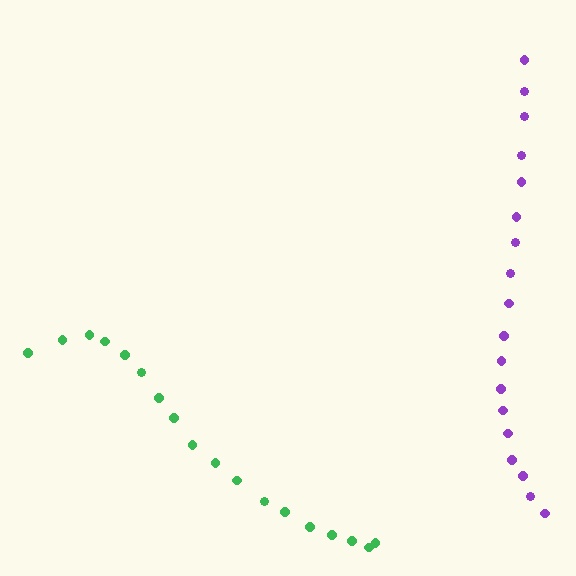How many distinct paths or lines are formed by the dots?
There are 2 distinct paths.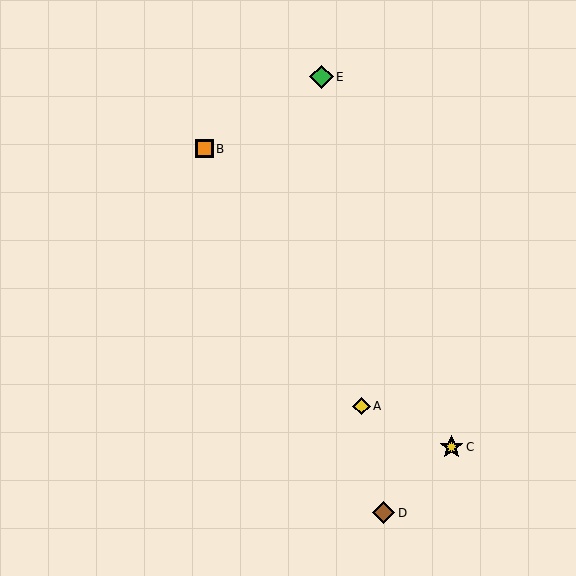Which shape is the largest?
The green diamond (labeled E) is the largest.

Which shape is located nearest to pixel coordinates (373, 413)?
The yellow diamond (labeled A) at (362, 406) is nearest to that location.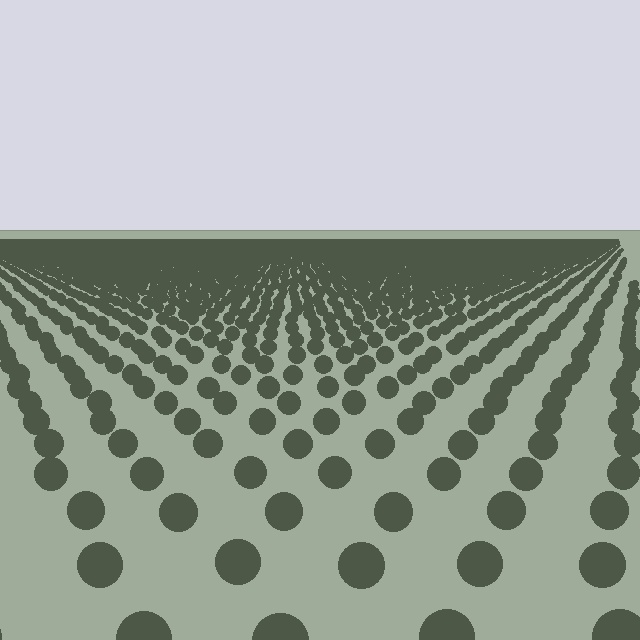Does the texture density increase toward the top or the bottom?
Density increases toward the top.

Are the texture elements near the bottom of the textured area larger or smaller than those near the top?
Larger. Near the bottom, elements are closer to the viewer and appear at a bigger on-screen size.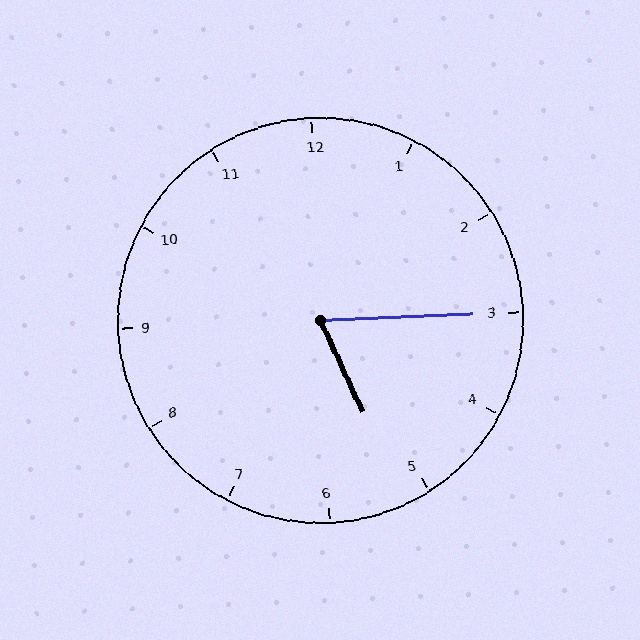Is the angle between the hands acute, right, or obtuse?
It is acute.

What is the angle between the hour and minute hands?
Approximately 68 degrees.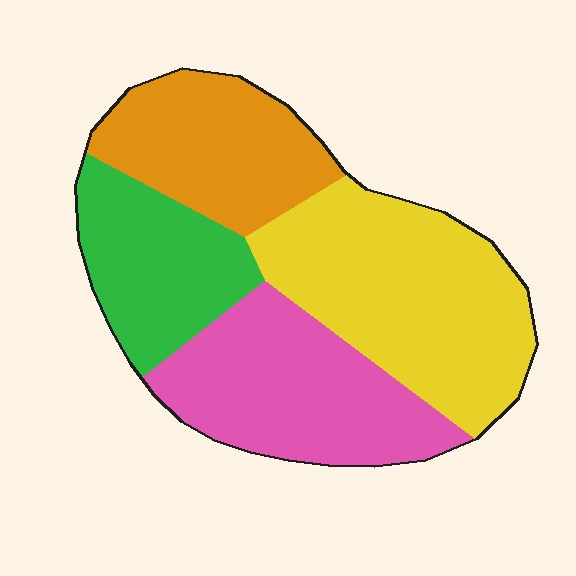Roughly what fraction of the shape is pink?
Pink takes up about one quarter (1/4) of the shape.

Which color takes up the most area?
Yellow, at roughly 35%.